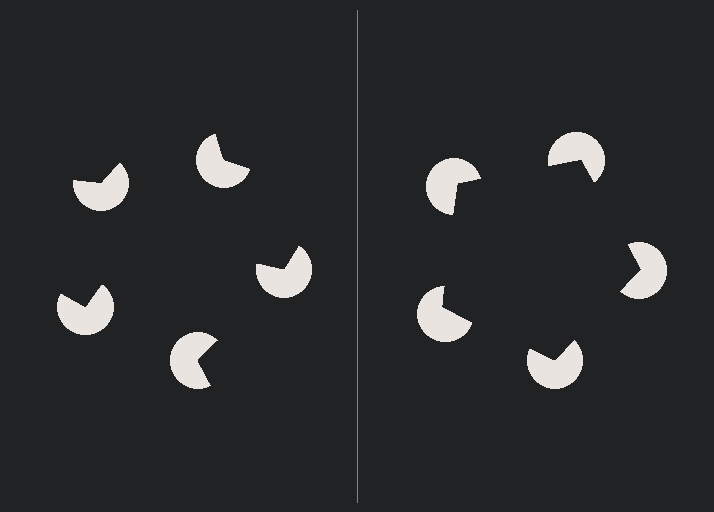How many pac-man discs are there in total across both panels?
10 — 5 on each side.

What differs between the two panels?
The pac-man discs are positioned identically on both sides; only the wedge orientations differ. On the right they align to a pentagon; on the left they are misaligned.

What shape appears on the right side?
An illusory pentagon.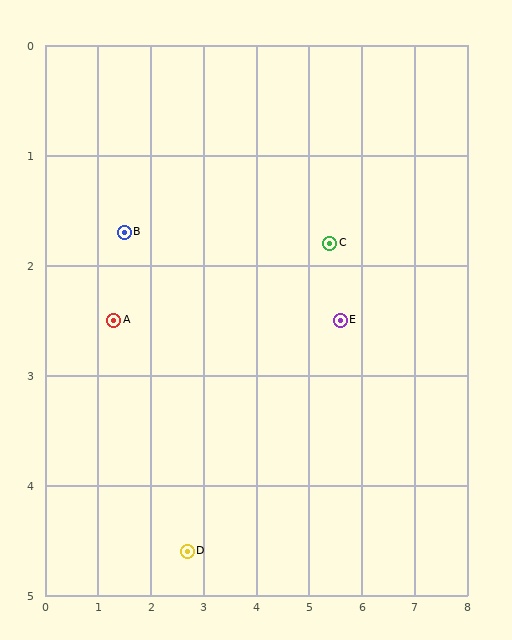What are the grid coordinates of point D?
Point D is at approximately (2.7, 4.6).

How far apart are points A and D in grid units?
Points A and D are about 2.5 grid units apart.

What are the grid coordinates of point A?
Point A is at approximately (1.3, 2.5).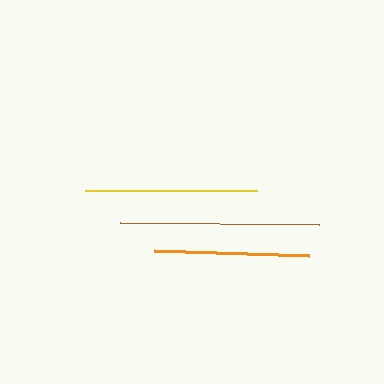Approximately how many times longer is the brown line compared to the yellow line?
The brown line is approximately 1.2 times the length of the yellow line.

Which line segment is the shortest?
The orange line is the shortest at approximately 156 pixels.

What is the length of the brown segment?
The brown segment is approximately 199 pixels long.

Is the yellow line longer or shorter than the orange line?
The yellow line is longer than the orange line.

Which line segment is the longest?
The brown line is the longest at approximately 199 pixels.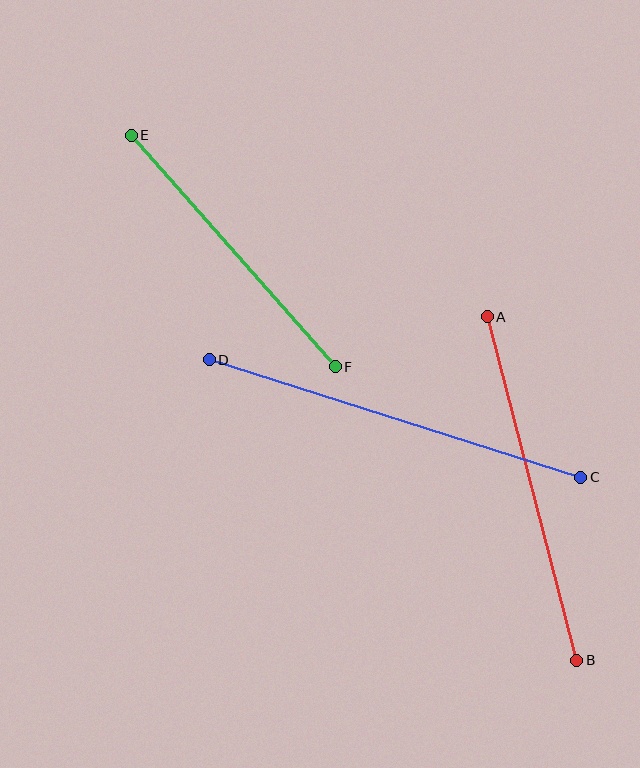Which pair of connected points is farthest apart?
Points C and D are farthest apart.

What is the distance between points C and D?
The distance is approximately 389 pixels.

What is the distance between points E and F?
The distance is approximately 308 pixels.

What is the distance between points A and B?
The distance is approximately 355 pixels.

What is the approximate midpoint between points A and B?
The midpoint is at approximately (532, 488) pixels.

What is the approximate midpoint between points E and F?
The midpoint is at approximately (233, 251) pixels.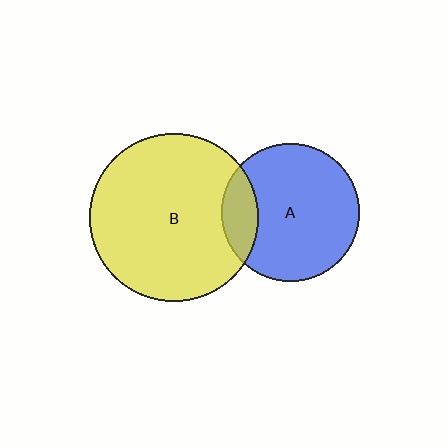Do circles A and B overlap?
Yes.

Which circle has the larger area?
Circle B (yellow).